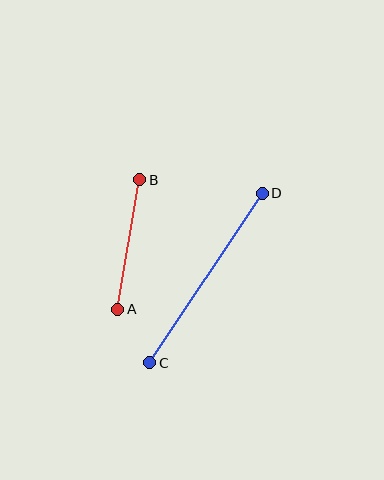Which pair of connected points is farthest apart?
Points C and D are farthest apart.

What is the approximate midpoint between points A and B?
The midpoint is at approximately (129, 245) pixels.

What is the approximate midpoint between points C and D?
The midpoint is at approximately (206, 278) pixels.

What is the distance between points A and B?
The distance is approximately 131 pixels.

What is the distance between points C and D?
The distance is approximately 203 pixels.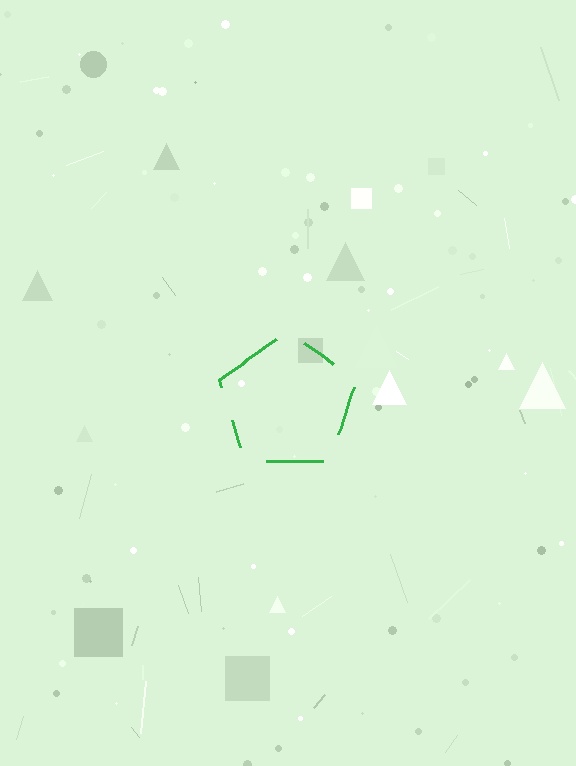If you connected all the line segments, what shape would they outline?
They would outline a pentagon.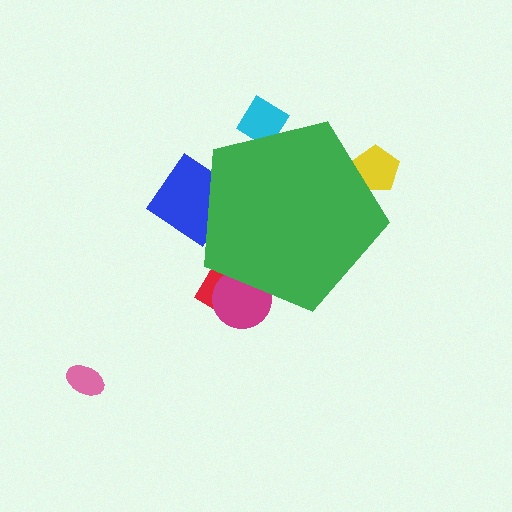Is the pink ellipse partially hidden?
No, the pink ellipse is fully visible.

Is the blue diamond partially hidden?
Yes, the blue diamond is partially hidden behind the green pentagon.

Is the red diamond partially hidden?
Yes, the red diamond is partially hidden behind the green pentagon.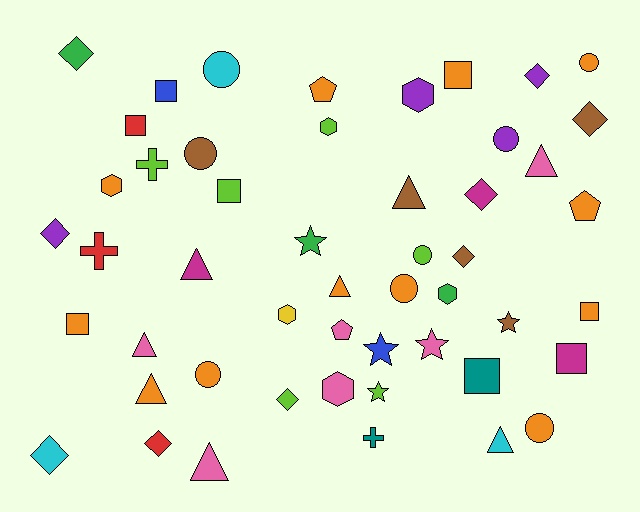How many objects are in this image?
There are 50 objects.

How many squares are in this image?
There are 8 squares.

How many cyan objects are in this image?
There are 3 cyan objects.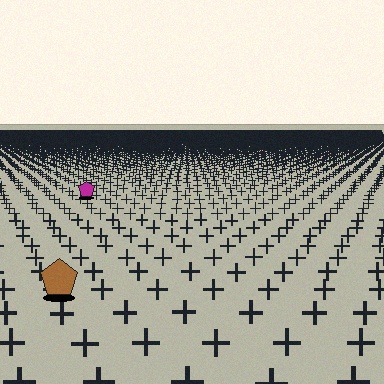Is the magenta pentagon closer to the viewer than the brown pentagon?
No. The brown pentagon is closer — you can tell from the texture gradient: the ground texture is coarser near it.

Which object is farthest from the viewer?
The magenta pentagon is farthest from the viewer. It appears smaller and the ground texture around it is denser.